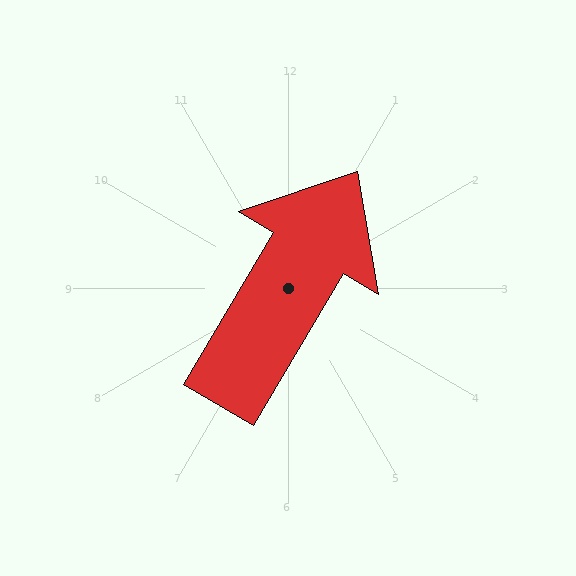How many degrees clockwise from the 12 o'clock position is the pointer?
Approximately 31 degrees.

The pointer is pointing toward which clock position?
Roughly 1 o'clock.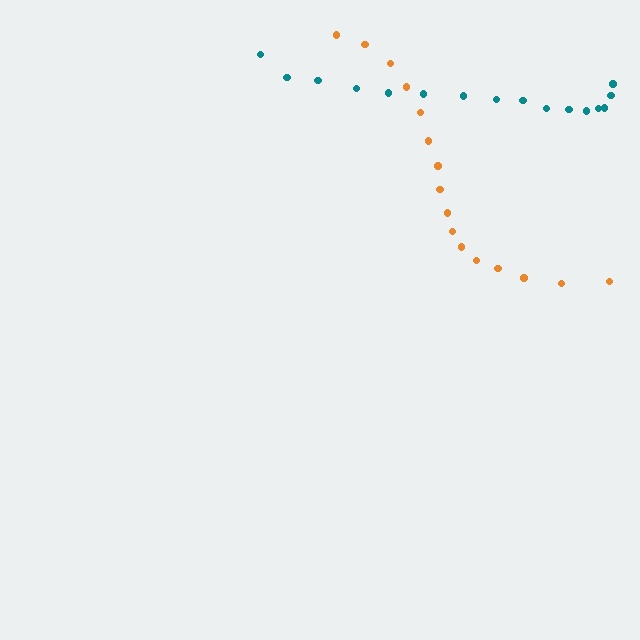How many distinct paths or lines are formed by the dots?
There are 2 distinct paths.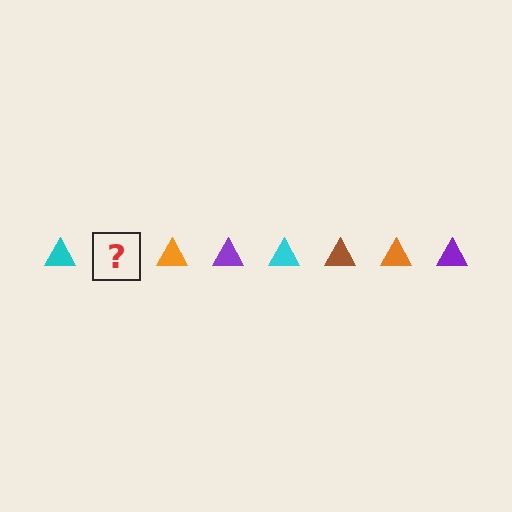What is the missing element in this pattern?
The missing element is a brown triangle.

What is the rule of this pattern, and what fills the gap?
The rule is that the pattern cycles through cyan, brown, orange, purple triangles. The gap should be filled with a brown triangle.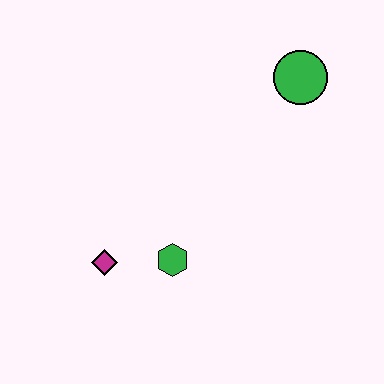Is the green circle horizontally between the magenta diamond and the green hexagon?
No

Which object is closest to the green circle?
The green hexagon is closest to the green circle.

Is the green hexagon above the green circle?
No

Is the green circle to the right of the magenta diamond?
Yes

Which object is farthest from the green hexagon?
The green circle is farthest from the green hexagon.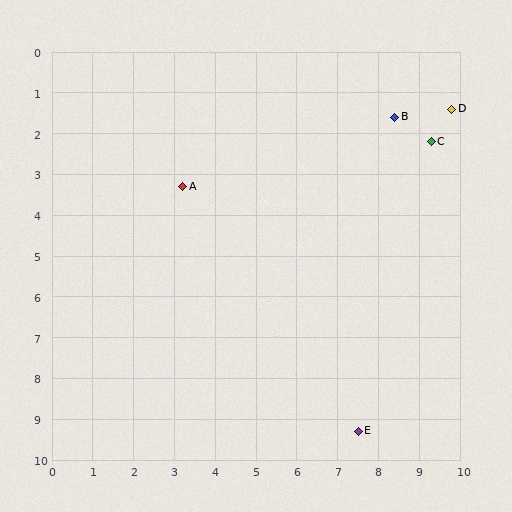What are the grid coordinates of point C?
Point C is at approximately (9.3, 2.2).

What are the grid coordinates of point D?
Point D is at approximately (9.8, 1.4).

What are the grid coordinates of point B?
Point B is at approximately (8.4, 1.6).